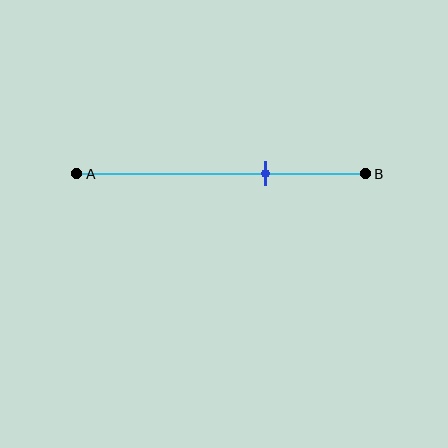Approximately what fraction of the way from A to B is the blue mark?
The blue mark is approximately 65% of the way from A to B.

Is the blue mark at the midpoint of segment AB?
No, the mark is at about 65% from A, not at the 50% midpoint.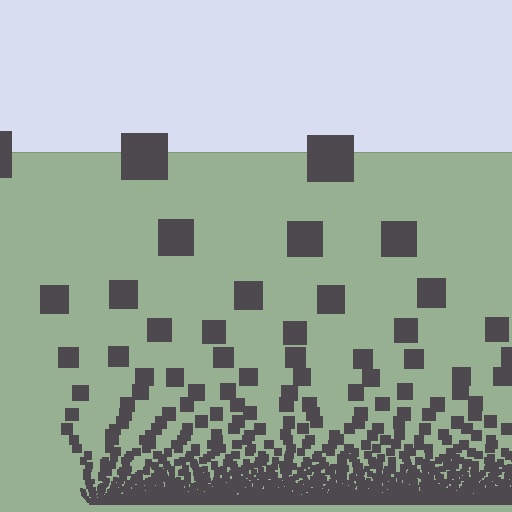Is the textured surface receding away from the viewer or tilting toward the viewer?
The surface appears to tilt toward the viewer. Texture elements get larger and sparser toward the top.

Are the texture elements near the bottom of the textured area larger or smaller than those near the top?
Smaller. The gradient is inverted — elements near the bottom are smaller and denser.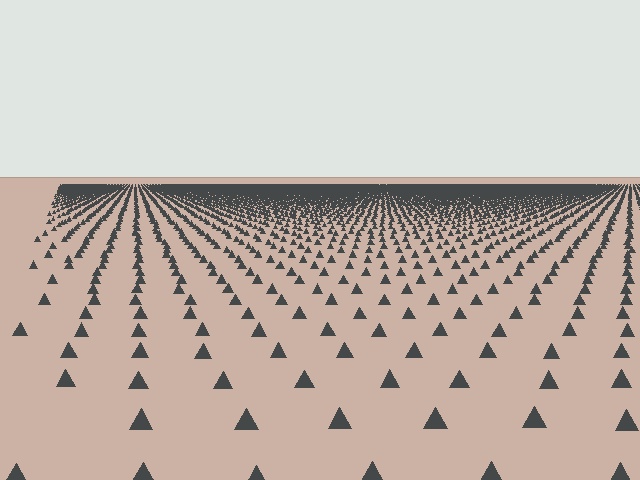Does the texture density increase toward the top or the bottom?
Density increases toward the top.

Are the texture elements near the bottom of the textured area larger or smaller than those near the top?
Larger. Near the bottom, elements are closer to the viewer and appear at a bigger on-screen size.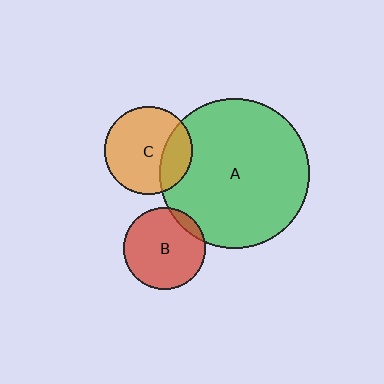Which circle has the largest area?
Circle A (green).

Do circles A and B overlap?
Yes.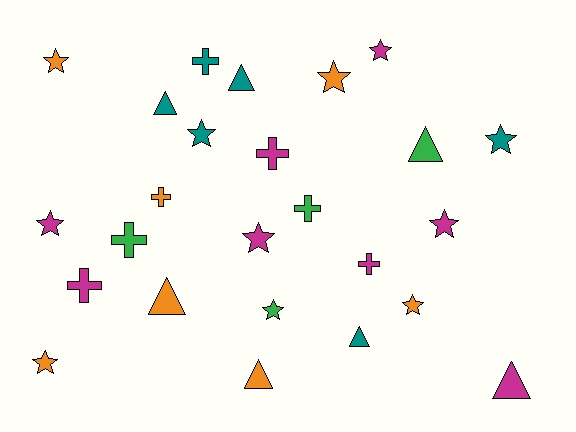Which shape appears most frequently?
Star, with 11 objects.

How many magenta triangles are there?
There is 1 magenta triangle.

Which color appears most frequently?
Magenta, with 8 objects.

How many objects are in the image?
There are 25 objects.